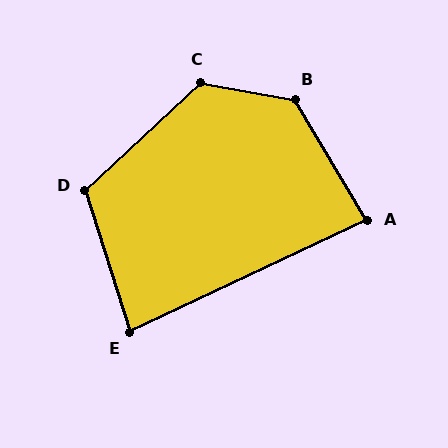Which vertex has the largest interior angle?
B, at approximately 131 degrees.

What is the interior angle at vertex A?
Approximately 84 degrees (acute).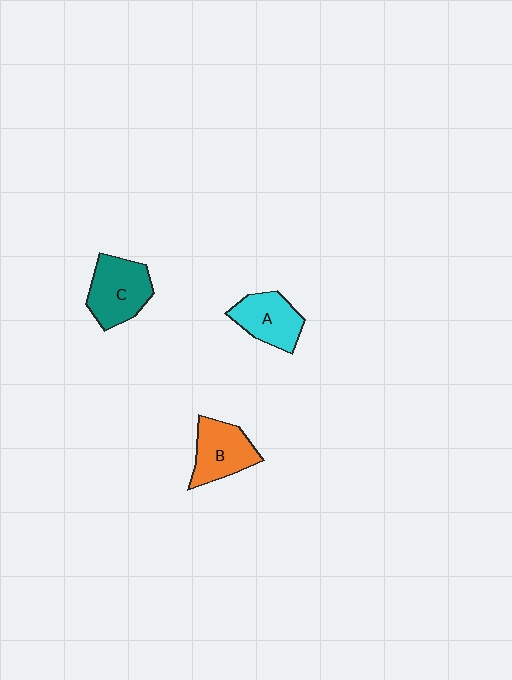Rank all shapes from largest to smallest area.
From largest to smallest: C (teal), B (orange), A (cyan).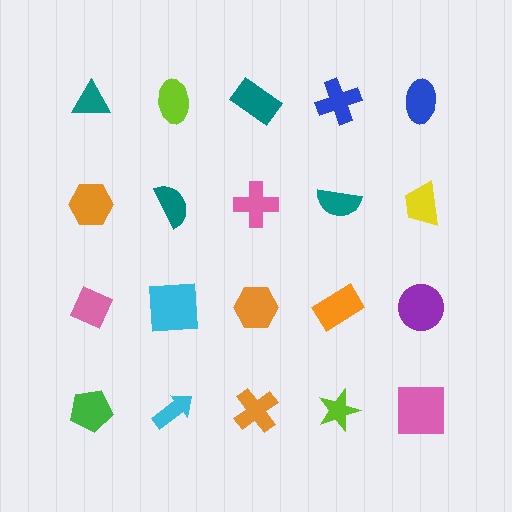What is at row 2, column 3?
A pink cross.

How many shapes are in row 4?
5 shapes.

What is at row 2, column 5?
A yellow trapezoid.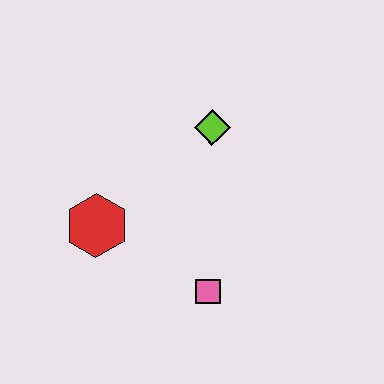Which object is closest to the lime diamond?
The red hexagon is closest to the lime diamond.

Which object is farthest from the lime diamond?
The pink square is farthest from the lime diamond.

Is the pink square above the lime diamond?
No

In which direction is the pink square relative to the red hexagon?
The pink square is to the right of the red hexagon.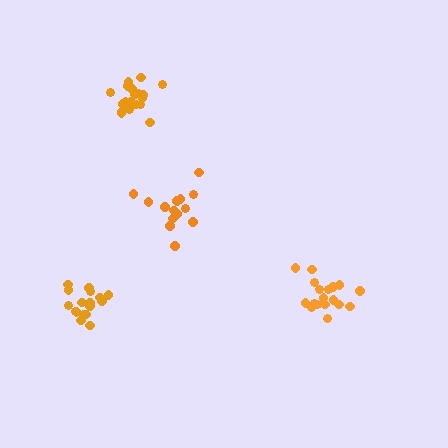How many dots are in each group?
Group 1: 15 dots, Group 2: 17 dots, Group 3: 19 dots, Group 4: 18 dots (69 total).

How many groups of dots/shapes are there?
There are 4 groups.